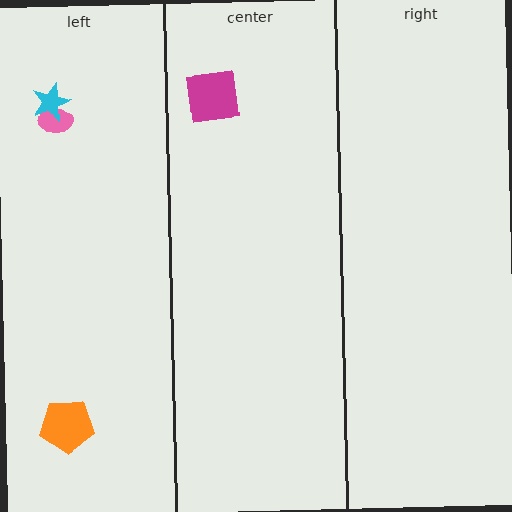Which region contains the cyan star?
The left region.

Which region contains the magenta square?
The center region.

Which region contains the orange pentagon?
The left region.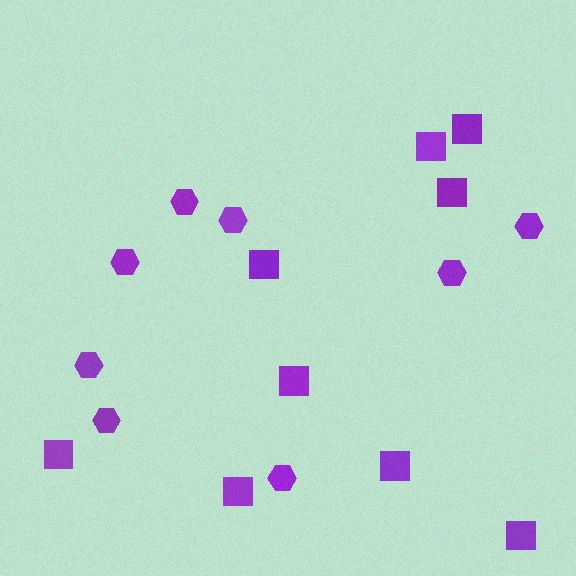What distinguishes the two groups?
There are 2 groups: one group of hexagons (8) and one group of squares (9).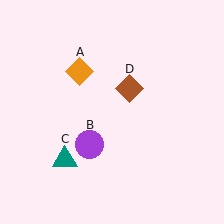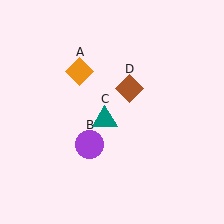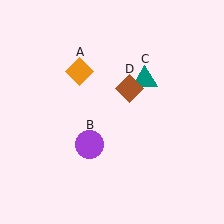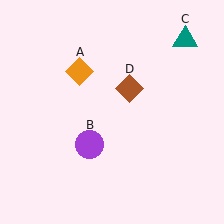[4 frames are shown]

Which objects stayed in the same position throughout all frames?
Orange diamond (object A) and purple circle (object B) and brown diamond (object D) remained stationary.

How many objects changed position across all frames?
1 object changed position: teal triangle (object C).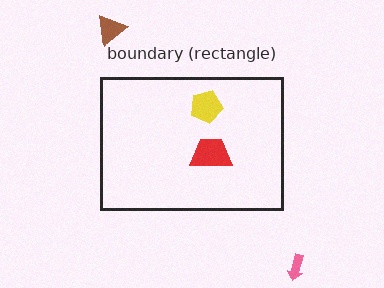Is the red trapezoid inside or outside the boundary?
Inside.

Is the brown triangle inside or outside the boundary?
Outside.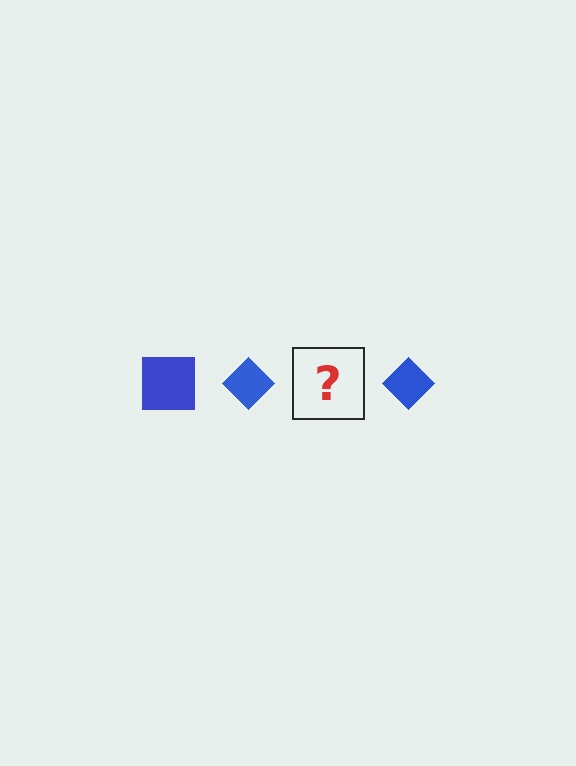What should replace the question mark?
The question mark should be replaced with a blue square.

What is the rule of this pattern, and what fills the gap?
The rule is that the pattern cycles through square, diamond shapes in blue. The gap should be filled with a blue square.